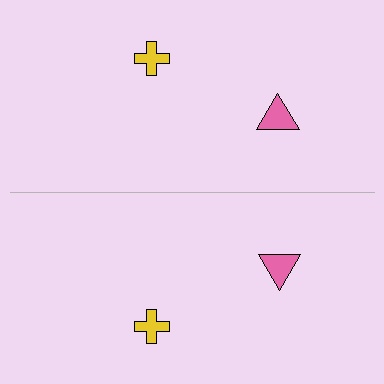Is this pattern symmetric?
Yes, this pattern has bilateral (reflection) symmetry.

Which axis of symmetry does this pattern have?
The pattern has a horizontal axis of symmetry running through the center of the image.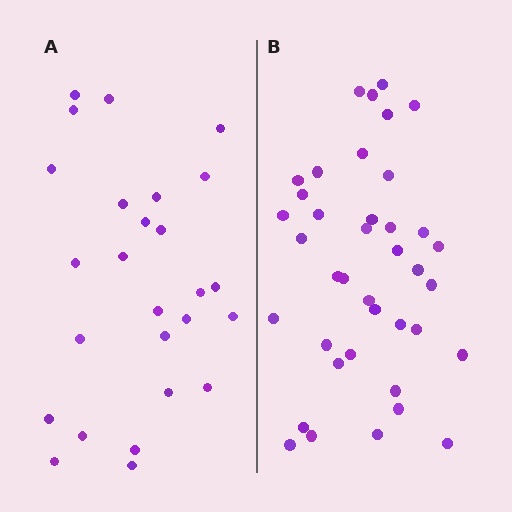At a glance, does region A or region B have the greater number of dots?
Region B (the right region) has more dots.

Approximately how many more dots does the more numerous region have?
Region B has approximately 15 more dots than region A.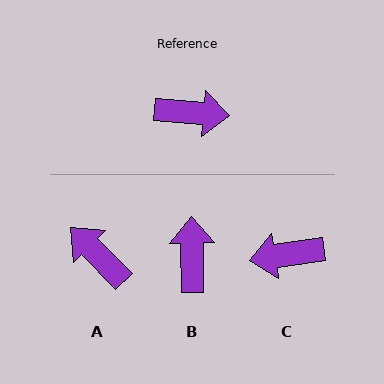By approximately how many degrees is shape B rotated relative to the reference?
Approximately 96 degrees counter-clockwise.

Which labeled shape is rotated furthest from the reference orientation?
C, about 167 degrees away.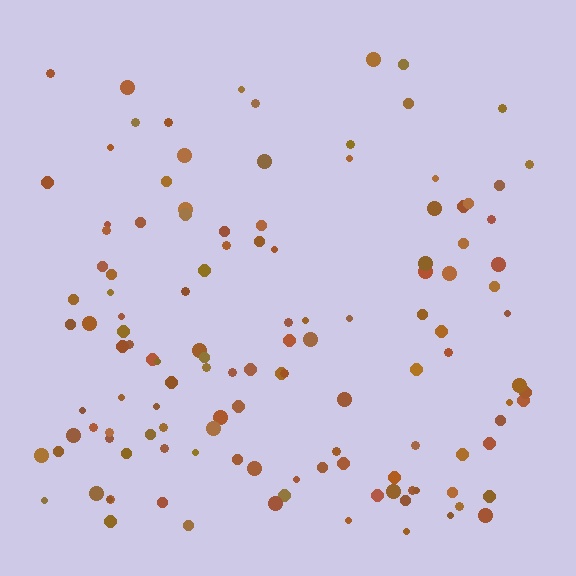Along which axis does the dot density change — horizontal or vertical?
Vertical.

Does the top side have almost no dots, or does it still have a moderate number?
Still a moderate number, just noticeably fewer than the bottom.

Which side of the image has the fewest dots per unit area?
The top.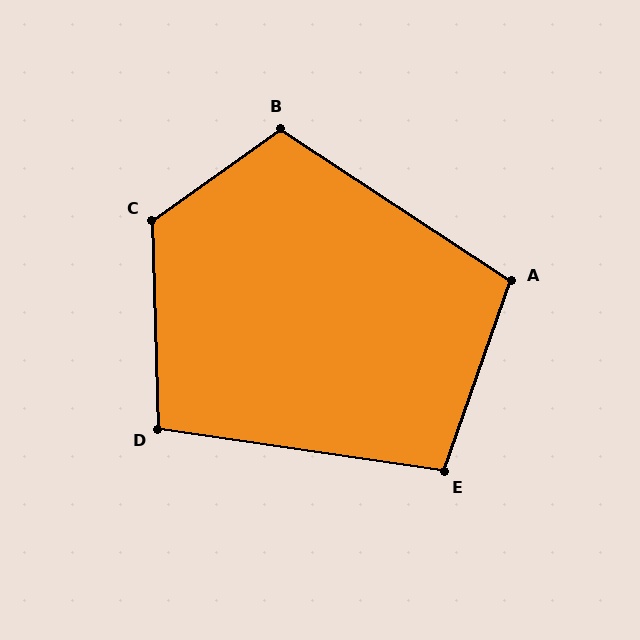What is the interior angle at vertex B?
Approximately 111 degrees (obtuse).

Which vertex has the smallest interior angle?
D, at approximately 100 degrees.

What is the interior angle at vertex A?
Approximately 104 degrees (obtuse).